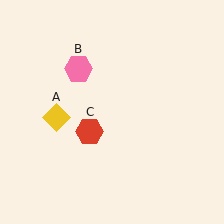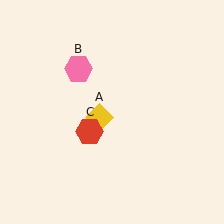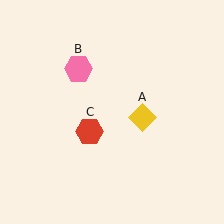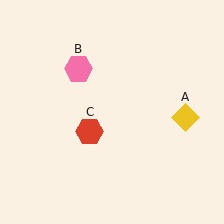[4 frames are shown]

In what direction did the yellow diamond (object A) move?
The yellow diamond (object A) moved right.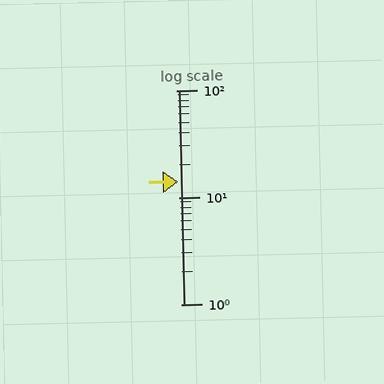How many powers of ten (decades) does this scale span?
The scale spans 2 decades, from 1 to 100.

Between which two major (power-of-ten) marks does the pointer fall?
The pointer is between 10 and 100.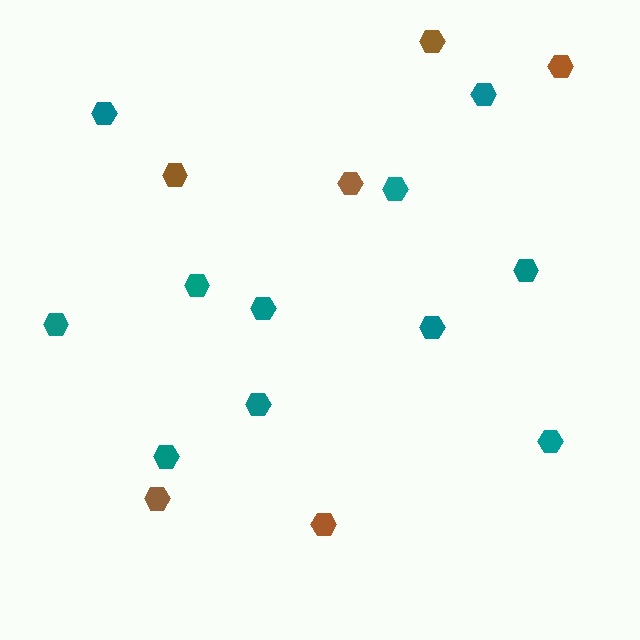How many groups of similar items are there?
There are 2 groups: one group of brown hexagons (6) and one group of teal hexagons (11).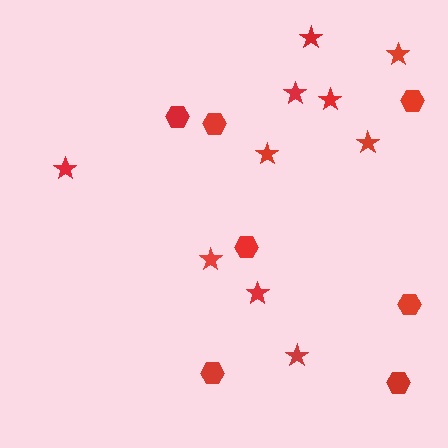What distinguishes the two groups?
There are 2 groups: one group of stars (10) and one group of hexagons (7).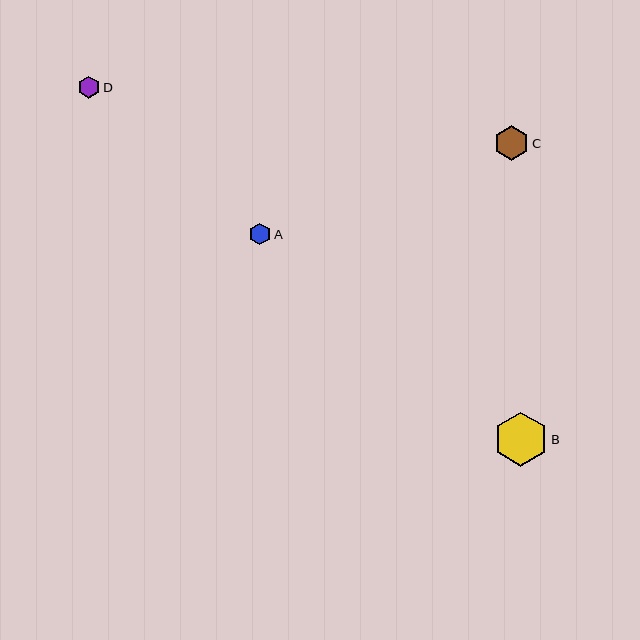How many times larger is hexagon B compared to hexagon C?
Hexagon B is approximately 1.6 times the size of hexagon C.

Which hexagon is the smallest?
Hexagon A is the smallest with a size of approximately 21 pixels.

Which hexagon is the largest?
Hexagon B is the largest with a size of approximately 55 pixels.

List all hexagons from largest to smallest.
From largest to smallest: B, C, D, A.